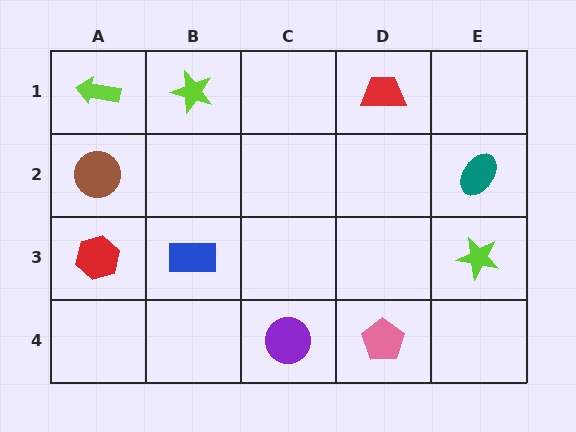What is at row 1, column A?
A lime arrow.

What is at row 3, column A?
A red hexagon.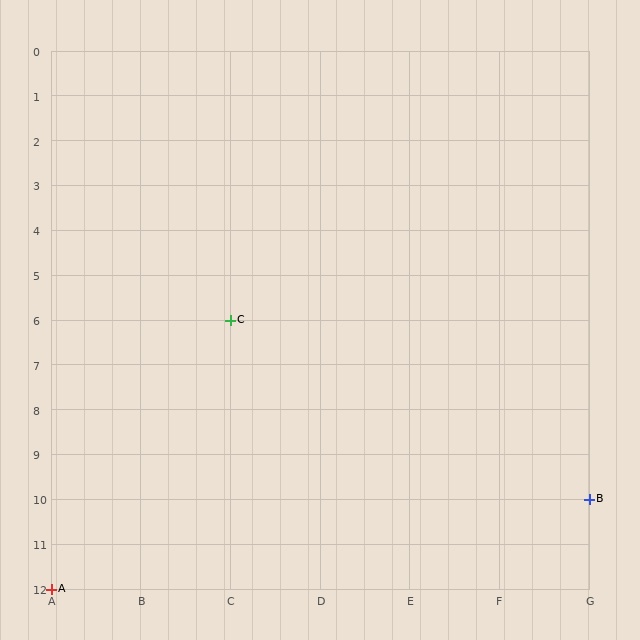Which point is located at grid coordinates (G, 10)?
Point B is at (G, 10).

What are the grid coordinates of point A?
Point A is at grid coordinates (A, 12).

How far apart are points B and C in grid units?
Points B and C are 4 columns and 4 rows apart (about 5.7 grid units diagonally).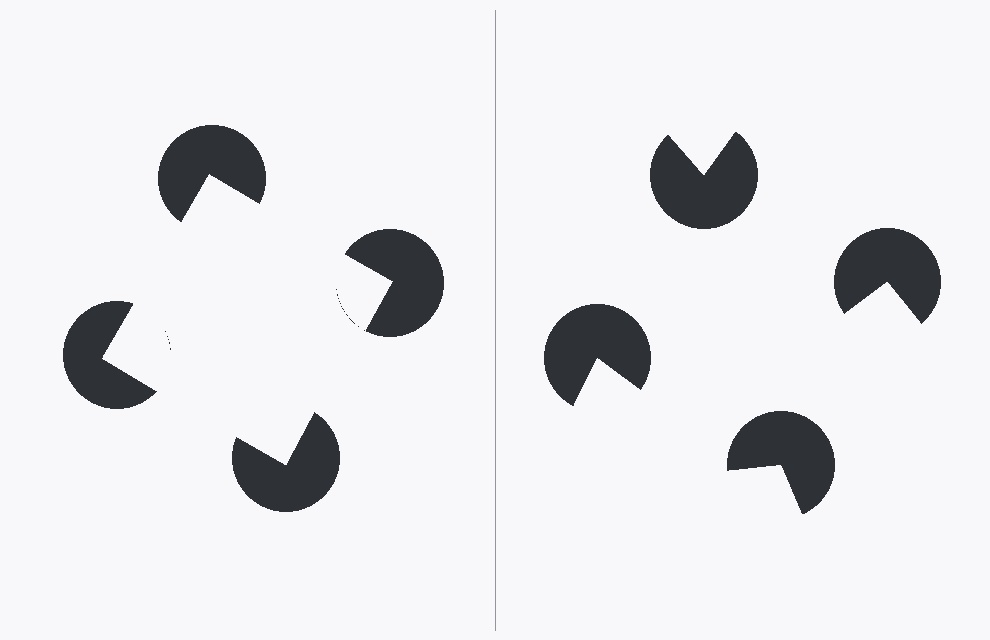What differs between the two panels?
The pac-man discs are positioned identically on both sides; only the wedge orientations differ. On the left they align to a square; on the right they are misaligned.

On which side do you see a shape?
An illusory square appears on the left side. On the right side the wedge cuts are rotated, so no coherent shape forms.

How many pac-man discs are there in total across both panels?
8 — 4 on each side.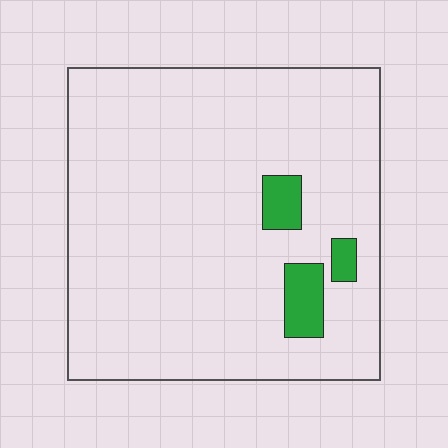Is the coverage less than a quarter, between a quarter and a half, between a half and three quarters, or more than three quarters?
Less than a quarter.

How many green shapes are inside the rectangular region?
3.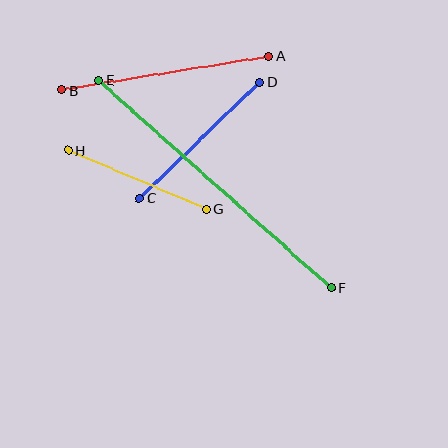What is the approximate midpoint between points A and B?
The midpoint is at approximately (165, 73) pixels.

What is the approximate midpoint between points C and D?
The midpoint is at approximately (200, 140) pixels.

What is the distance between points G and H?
The distance is approximately 151 pixels.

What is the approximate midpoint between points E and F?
The midpoint is at approximately (215, 184) pixels.